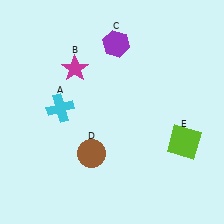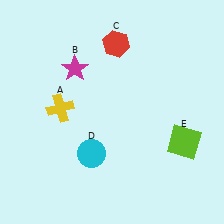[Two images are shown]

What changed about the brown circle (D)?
In Image 1, D is brown. In Image 2, it changed to cyan.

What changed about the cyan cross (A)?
In Image 1, A is cyan. In Image 2, it changed to yellow.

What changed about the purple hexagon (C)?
In Image 1, C is purple. In Image 2, it changed to red.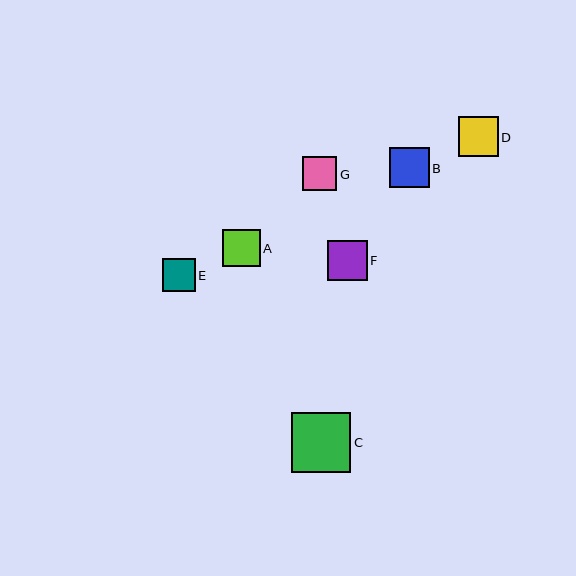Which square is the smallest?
Square E is the smallest with a size of approximately 33 pixels.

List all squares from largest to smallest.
From largest to smallest: C, D, B, F, A, G, E.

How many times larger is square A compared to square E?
Square A is approximately 1.1 times the size of square E.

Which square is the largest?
Square C is the largest with a size of approximately 59 pixels.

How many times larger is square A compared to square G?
Square A is approximately 1.1 times the size of square G.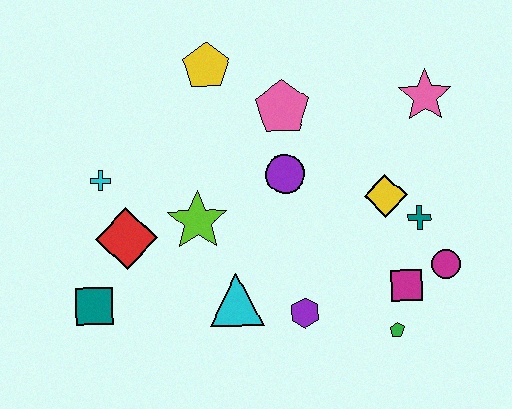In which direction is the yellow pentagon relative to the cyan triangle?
The yellow pentagon is above the cyan triangle.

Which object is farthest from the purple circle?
The teal square is farthest from the purple circle.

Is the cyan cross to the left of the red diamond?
Yes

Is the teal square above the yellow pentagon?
No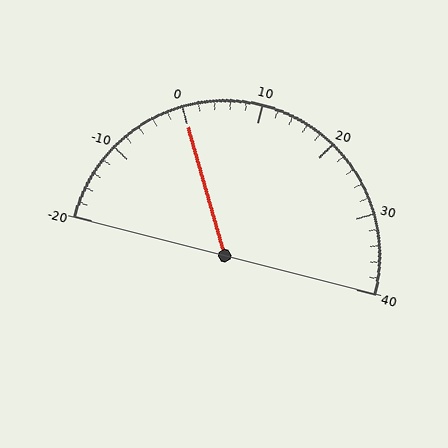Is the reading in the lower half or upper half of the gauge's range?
The reading is in the lower half of the range (-20 to 40).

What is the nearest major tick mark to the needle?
The nearest major tick mark is 0.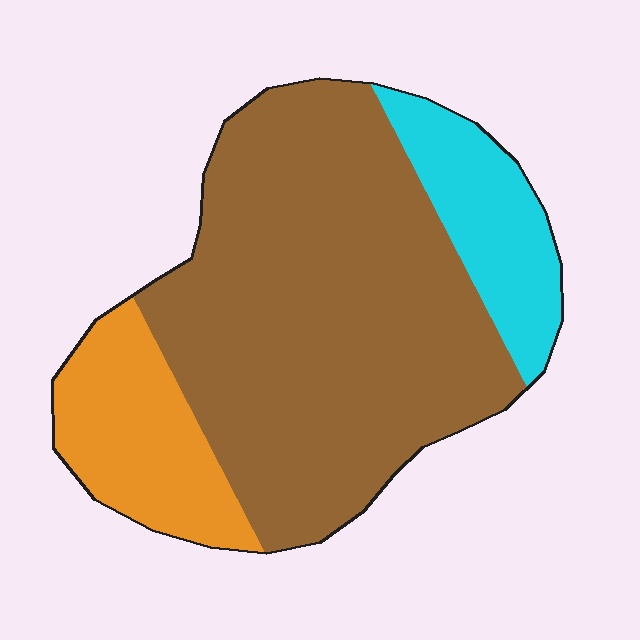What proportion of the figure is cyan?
Cyan takes up less than a sixth of the figure.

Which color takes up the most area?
Brown, at roughly 70%.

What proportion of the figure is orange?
Orange takes up less than a quarter of the figure.